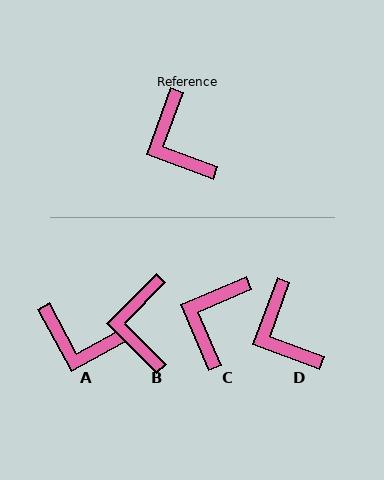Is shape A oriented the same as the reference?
No, it is off by about 49 degrees.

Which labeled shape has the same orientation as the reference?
D.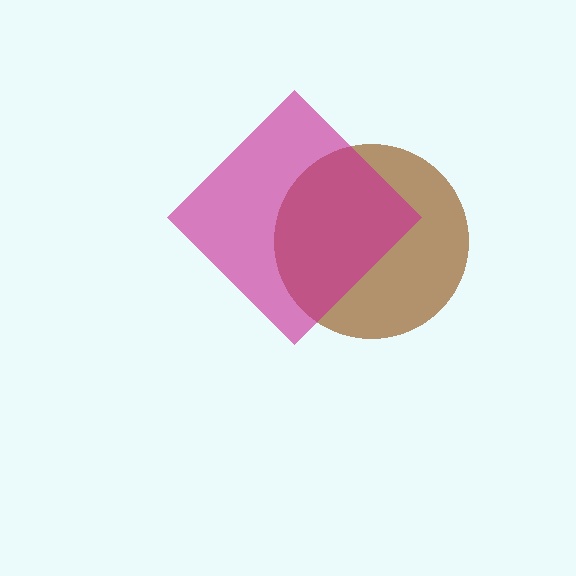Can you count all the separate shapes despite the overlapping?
Yes, there are 2 separate shapes.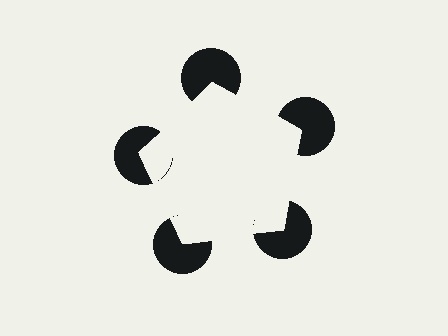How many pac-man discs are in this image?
There are 5 — one at each vertex of the illusory pentagon.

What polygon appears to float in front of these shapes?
An illusory pentagon — its edges are inferred from the aligned wedge cuts in the pac-man discs, not physically drawn.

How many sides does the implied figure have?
5 sides.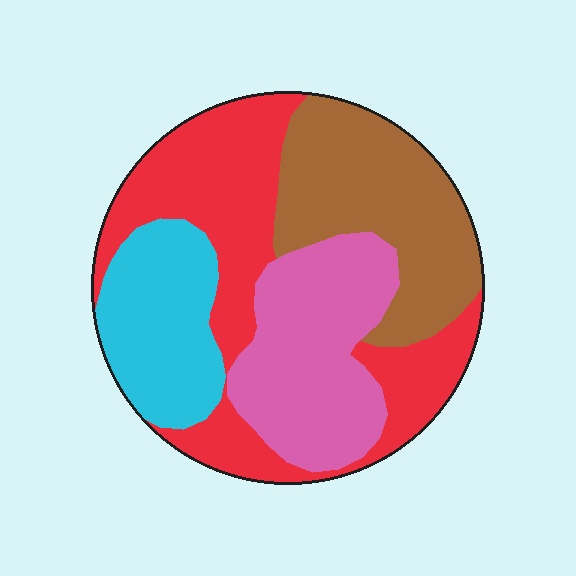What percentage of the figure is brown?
Brown covers about 25% of the figure.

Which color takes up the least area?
Cyan, at roughly 15%.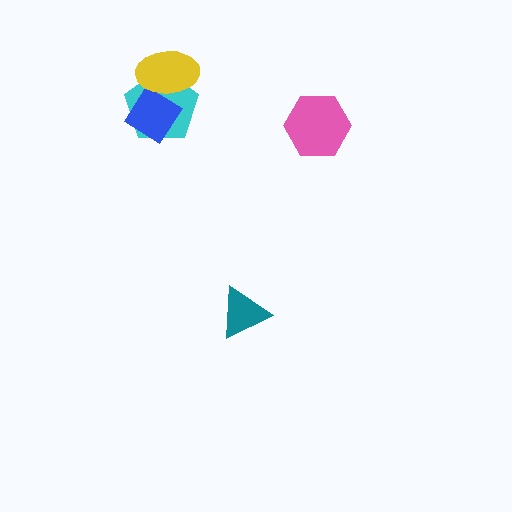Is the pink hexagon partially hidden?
No, no other shape covers it.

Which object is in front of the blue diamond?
The yellow ellipse is in front of the blue diamond.